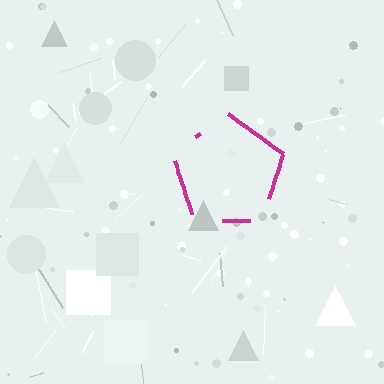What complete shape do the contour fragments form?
The contour fragments form a pentagon.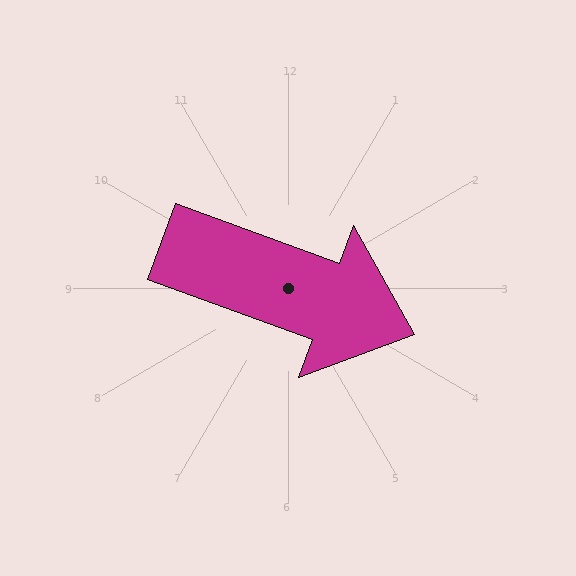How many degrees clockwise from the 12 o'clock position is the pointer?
Approximately 110 degrees.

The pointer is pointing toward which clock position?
Roughly 4 o'clock.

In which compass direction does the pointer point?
East.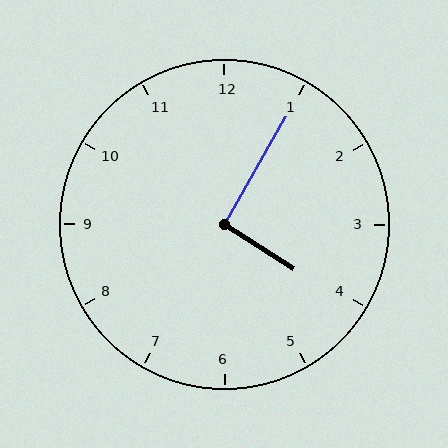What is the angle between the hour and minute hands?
Approximately 92 degrees.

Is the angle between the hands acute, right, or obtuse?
It is right.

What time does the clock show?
4:05.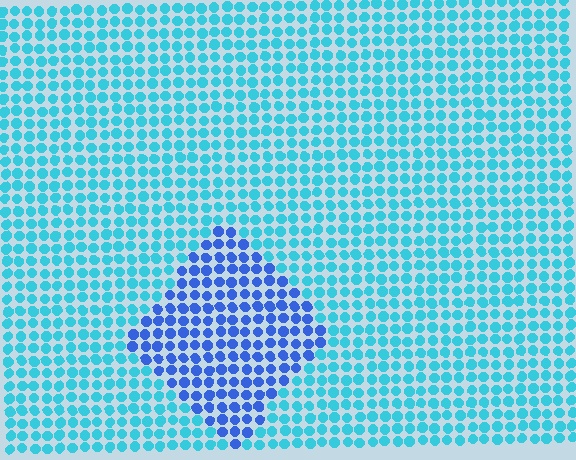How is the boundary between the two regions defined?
The boundary is defined purely by a slight shift in hue (about 37 degrees). Spacing, size, and orientation are identical on both sides.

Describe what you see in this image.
The image is filled with small cyan elements in a uniform arrangement. A diamond-shaped region is visible where the elements are tinted to a slightly different hue, forming a subtle color boundary.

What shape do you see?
I see a diamond.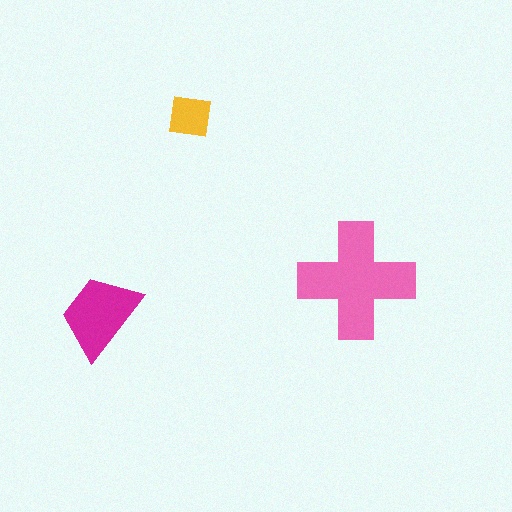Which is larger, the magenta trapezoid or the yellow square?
The magenta trapezoid.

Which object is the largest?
The pink cross.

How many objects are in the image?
There are 3 objects in the image.